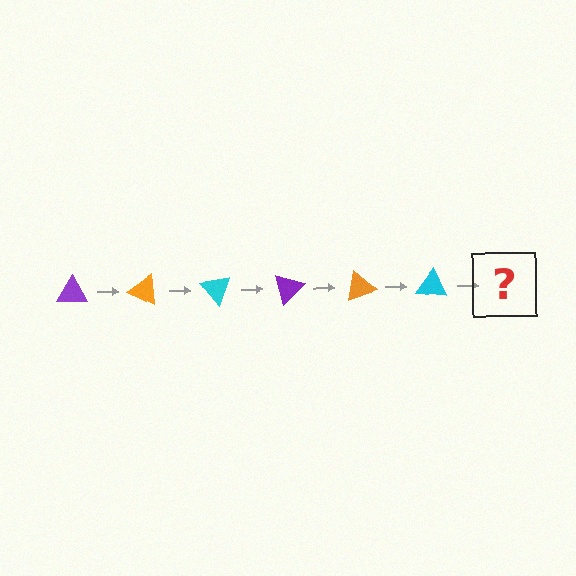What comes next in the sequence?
The next element should be a purple triangle, rotated 150 degrees from the start.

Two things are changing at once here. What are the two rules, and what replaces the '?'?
The two rules are that it rotates 25 degrees each step and the color cycles through purple, orange, and cyan. The '?' should be a purple triangle, rotated 150 degrees from the start.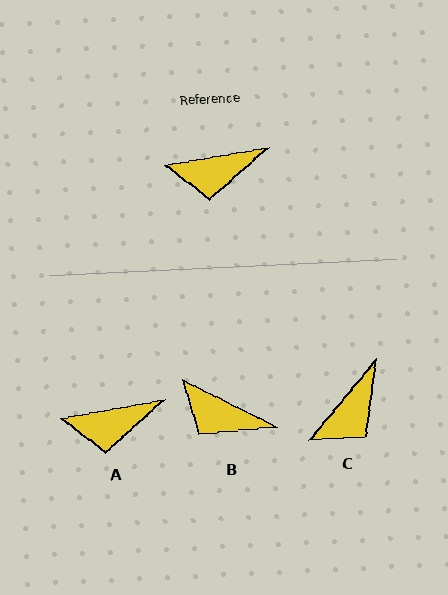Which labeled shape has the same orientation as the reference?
A.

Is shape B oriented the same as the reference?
No, it is off by about 37 degrees.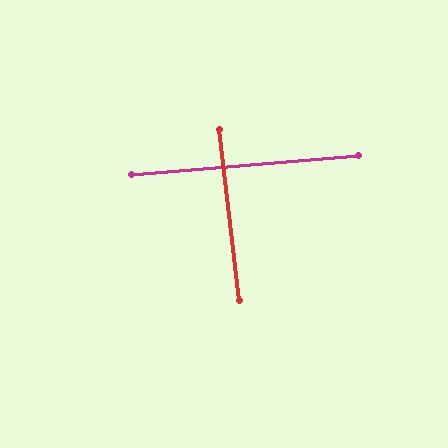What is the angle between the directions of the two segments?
Approximately 88 degrees.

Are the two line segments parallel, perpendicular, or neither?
Perpendicular — they meet at approximately 88°.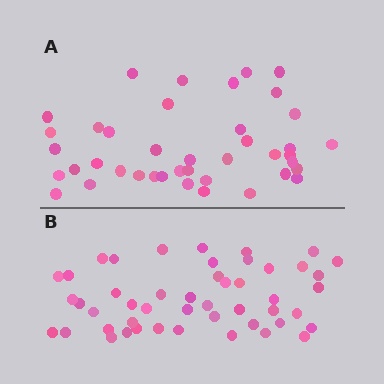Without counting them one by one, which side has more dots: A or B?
Region B (the bottom region) has more dots.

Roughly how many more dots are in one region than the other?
Region B has roughly 8 or so more dots than region A.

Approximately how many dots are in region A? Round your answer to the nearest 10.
About 40 dots. (The exact count is 41, which rounds to 40.)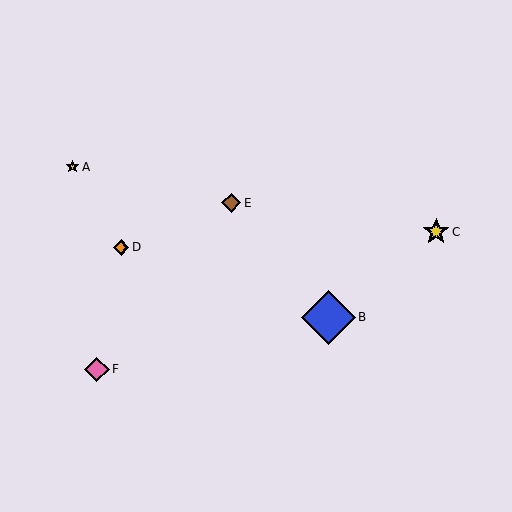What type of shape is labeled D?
Shape D is an orange diamond.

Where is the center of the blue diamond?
The center of the blue diamond is at (328, 317).